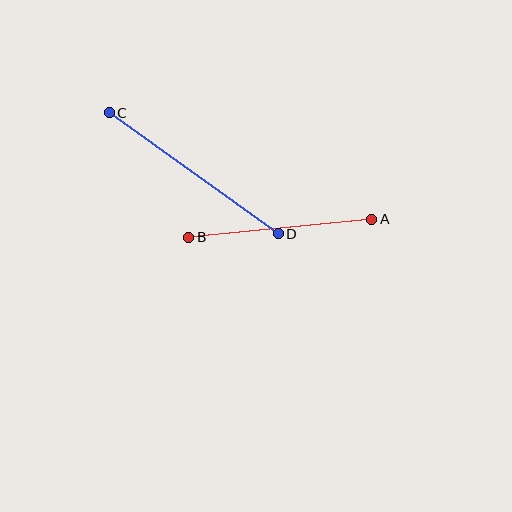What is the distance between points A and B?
The distance is approximately 184 pixels.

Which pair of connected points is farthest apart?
Points C and D are farthest apart.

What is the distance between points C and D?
The distance is approximately 208 pixels.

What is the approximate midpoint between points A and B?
The midpoint is at approximately (280, 228) pixels.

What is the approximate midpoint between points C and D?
The midpoint is at approximately (194, 173) pixels.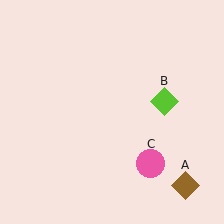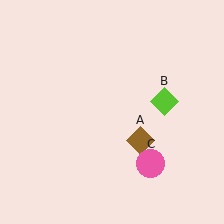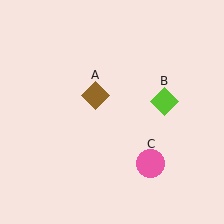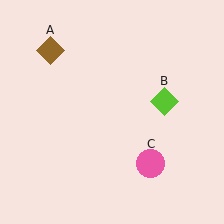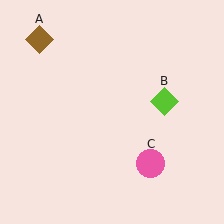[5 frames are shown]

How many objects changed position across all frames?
1 object changed position: brown diamond (object A).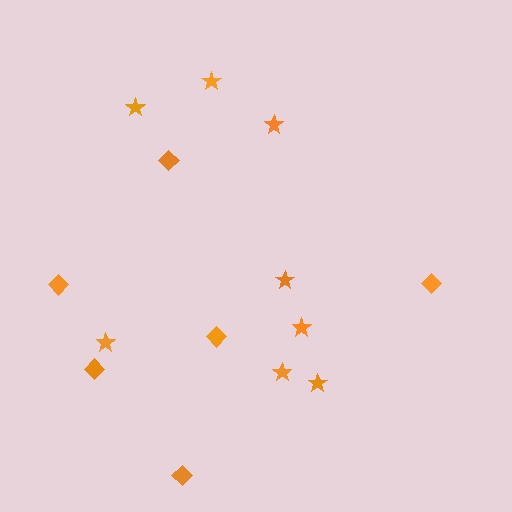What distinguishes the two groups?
There are 2 groups: one group of stars (8) and one group of diamonds (6).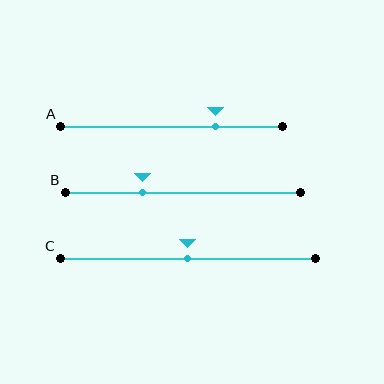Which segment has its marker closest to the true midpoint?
Segment C has its marker closest to the true midpoint.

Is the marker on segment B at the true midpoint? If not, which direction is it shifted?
No, the marker on segment B is shifted to the left by about 17% of the segment length.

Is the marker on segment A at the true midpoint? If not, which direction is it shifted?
No, the marker on segment A is shifted to the right by about 20% of the segment length.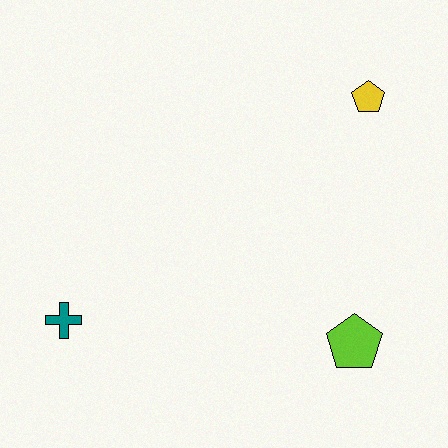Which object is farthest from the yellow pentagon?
The teal cross is farthest from the yellow pentagon.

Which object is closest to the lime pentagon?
The yellow pentagon is closest to the lime pentagon.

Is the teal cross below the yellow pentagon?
Yes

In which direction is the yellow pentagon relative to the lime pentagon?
The yellow pentagon is above the lime pentagon.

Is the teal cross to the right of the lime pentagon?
No